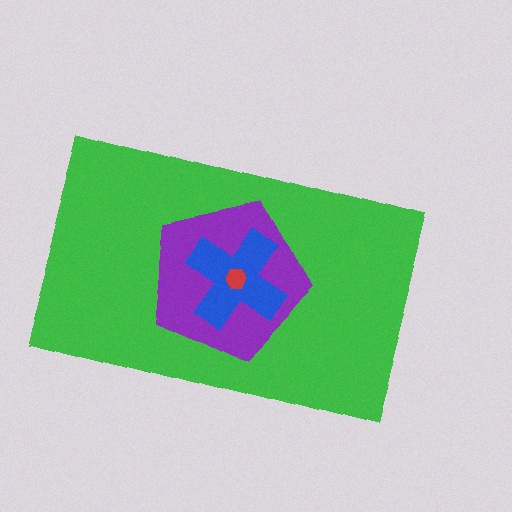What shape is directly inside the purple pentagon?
The blue cross.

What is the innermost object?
The red hexagon.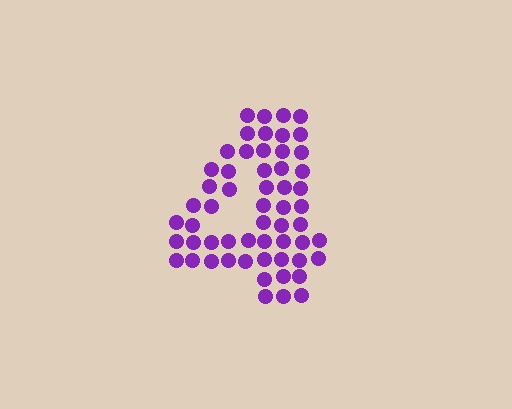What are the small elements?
The small elements are circles.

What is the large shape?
The large shape is the digit 4.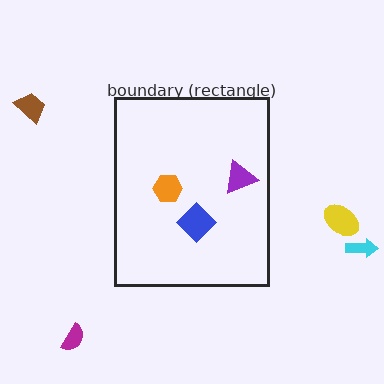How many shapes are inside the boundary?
3 inside, 4 outside.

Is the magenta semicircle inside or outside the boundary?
Outside.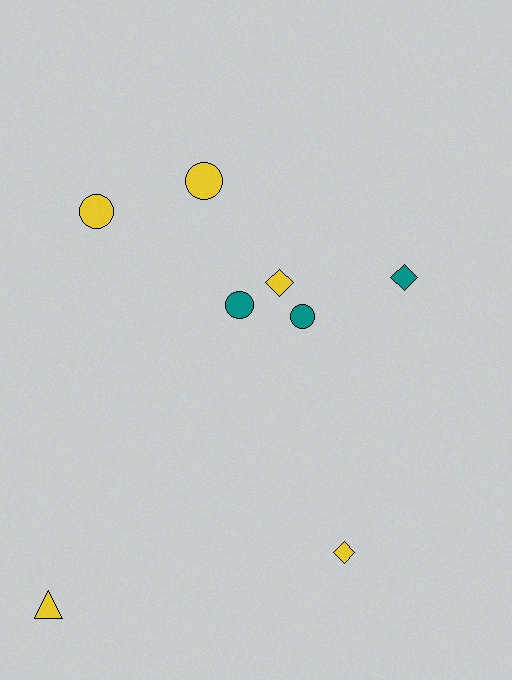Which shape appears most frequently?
Circle, with 4 objects.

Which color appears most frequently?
Yellow, with 5 objects.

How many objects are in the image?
There are 8 objects.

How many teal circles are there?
There are 2 teal circles.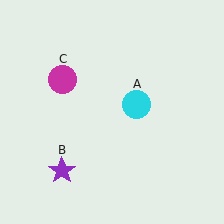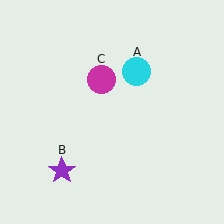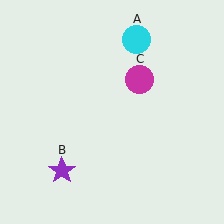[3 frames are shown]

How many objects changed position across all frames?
2 objects changed position: cyan circle (object A), magenta circle (object C).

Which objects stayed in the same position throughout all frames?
Purple star (object B) remained stationary.